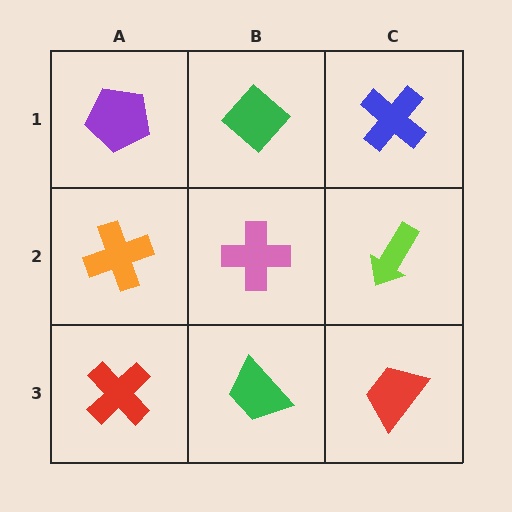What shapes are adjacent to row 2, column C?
A blue cross (row 1, column C), a red trapezoid (row 3, column C), a pink cross (row 2, column B).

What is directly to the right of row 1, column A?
A green diamond.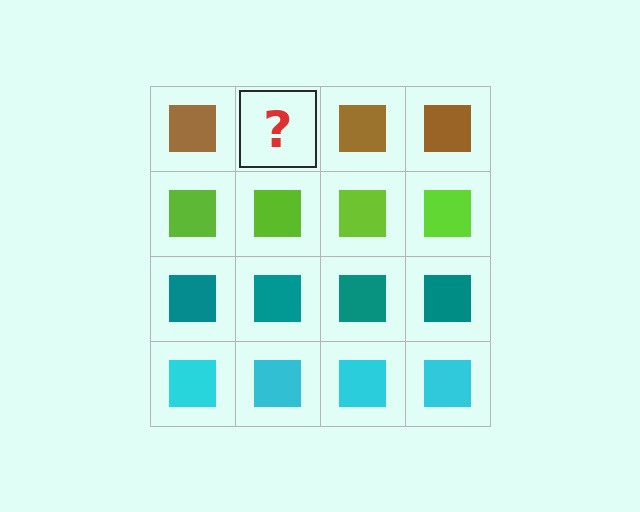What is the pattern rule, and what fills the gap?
The rule is that each row has a consistent color. The gap should be filled with a brown square.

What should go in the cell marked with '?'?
The missing cell should contain a brown square.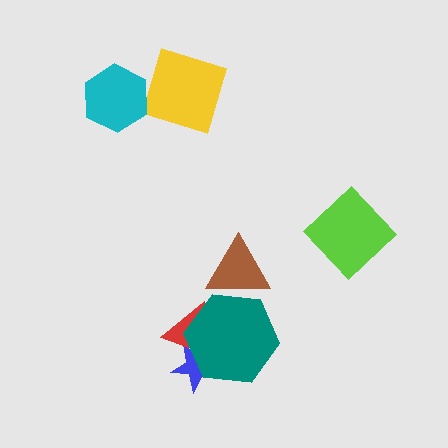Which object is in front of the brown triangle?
The teal hexagon is in front of the brown triangle.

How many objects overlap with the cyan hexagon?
0 objects overlap with the cyan hexagon.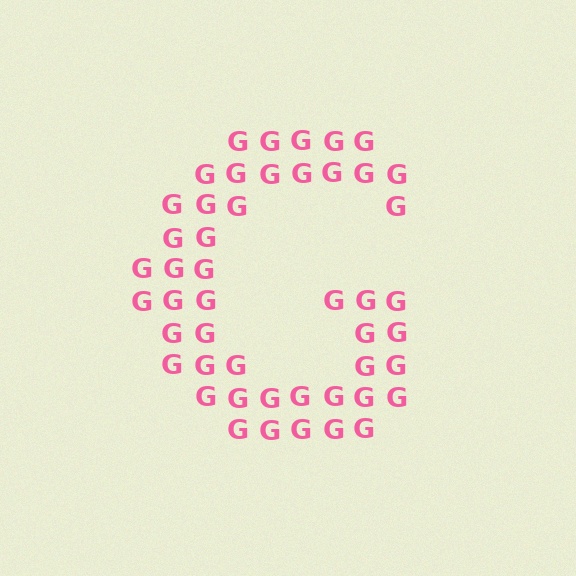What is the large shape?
The large shape is the letter G.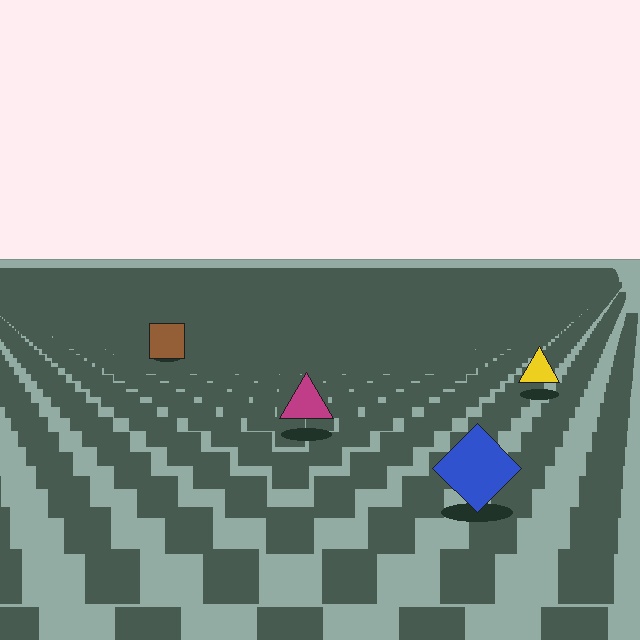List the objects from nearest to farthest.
From nearest to farthest: the blue diamond, the magenta triangle, the yellow triangle, the brown square.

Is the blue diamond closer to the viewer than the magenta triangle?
Yes. The blue diamond is closer — you can tell from the texture gradient: the ground texture is coarser near it.